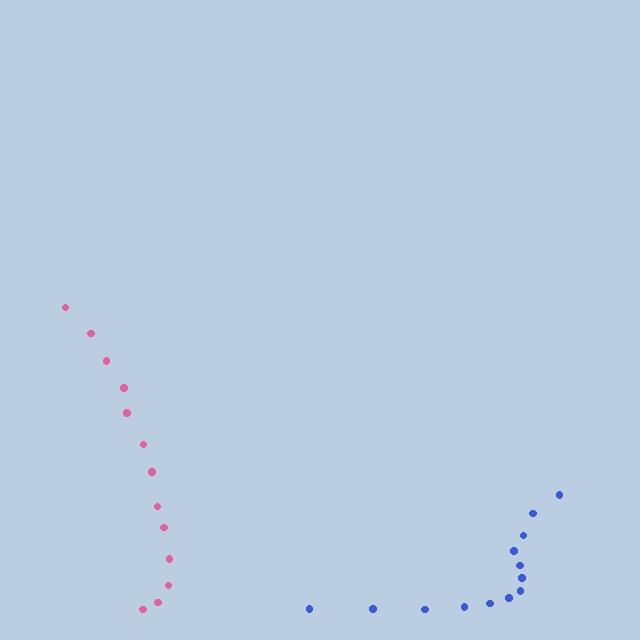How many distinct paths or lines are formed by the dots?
There are 2 distinct paths.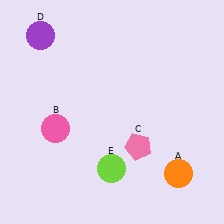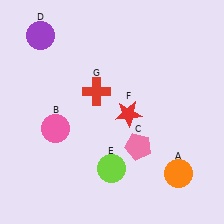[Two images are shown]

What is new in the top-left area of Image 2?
A red cross (G) was added in the top-left area of Image 2.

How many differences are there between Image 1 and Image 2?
There are 2 differences between the two images.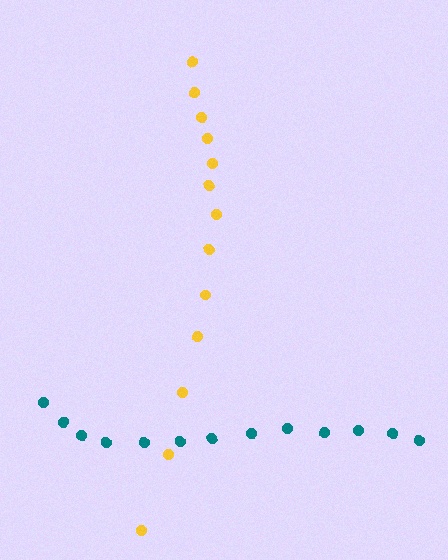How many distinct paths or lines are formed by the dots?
There are 2 distinct paths.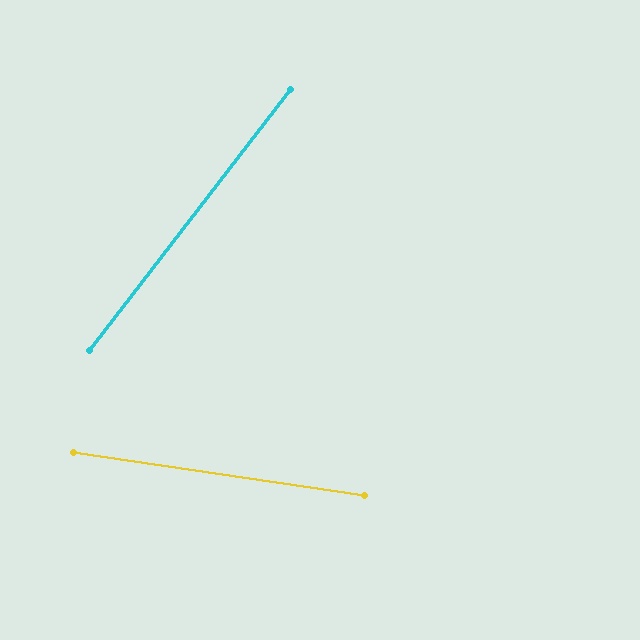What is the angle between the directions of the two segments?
Approximately 61 degrees.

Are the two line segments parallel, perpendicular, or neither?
Neither parallel nor perpendicular — they differ by about 61°.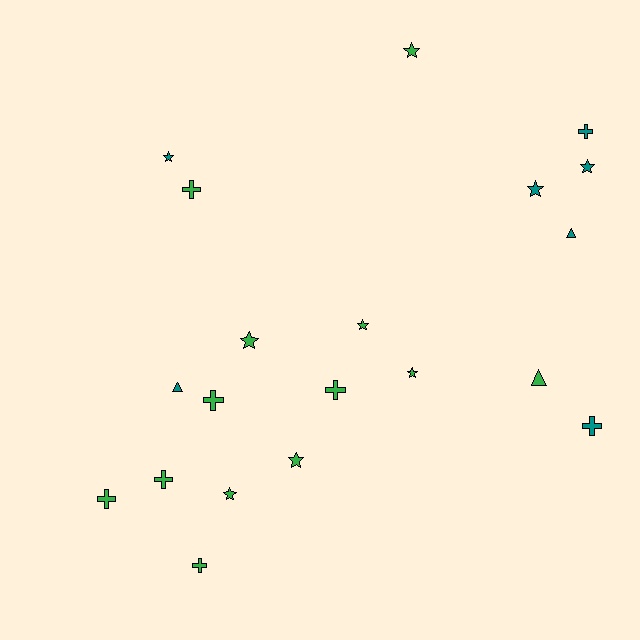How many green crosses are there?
There are 6 green crosses.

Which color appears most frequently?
Green, with 13 objects.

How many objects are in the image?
There are 20 objects.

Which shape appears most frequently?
Star, with 9 objects.